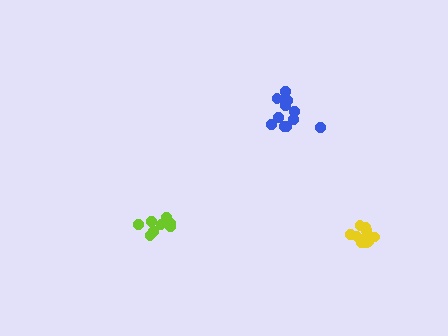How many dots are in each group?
Group 1: 12 dots, Group 2: 8 dots, Group 3: 11 dots (31 total).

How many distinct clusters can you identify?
There are 3 distinct clusters.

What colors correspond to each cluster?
The clusters are colored: blue, lime, yellow.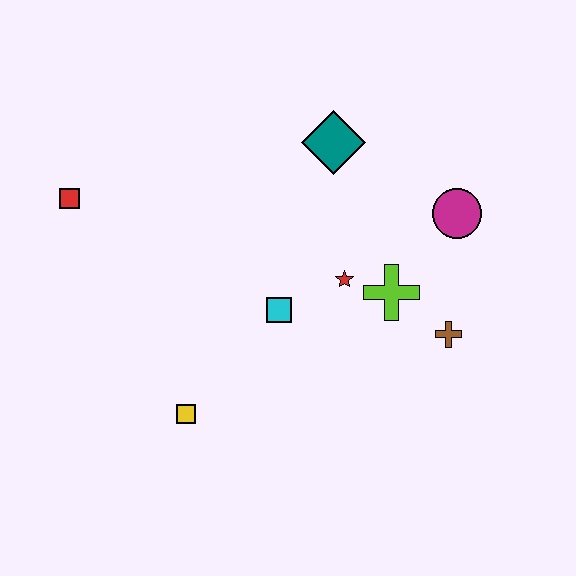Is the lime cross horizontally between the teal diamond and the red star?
No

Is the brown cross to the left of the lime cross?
No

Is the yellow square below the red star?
Yes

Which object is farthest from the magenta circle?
The red square is farthest from the magenta circle.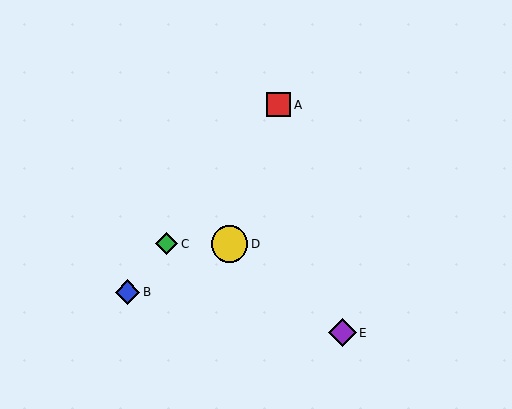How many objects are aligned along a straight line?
3 objects (A, B, C) are aligned along a straight line.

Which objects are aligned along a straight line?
Objects A, B, C are aligned along a straight line.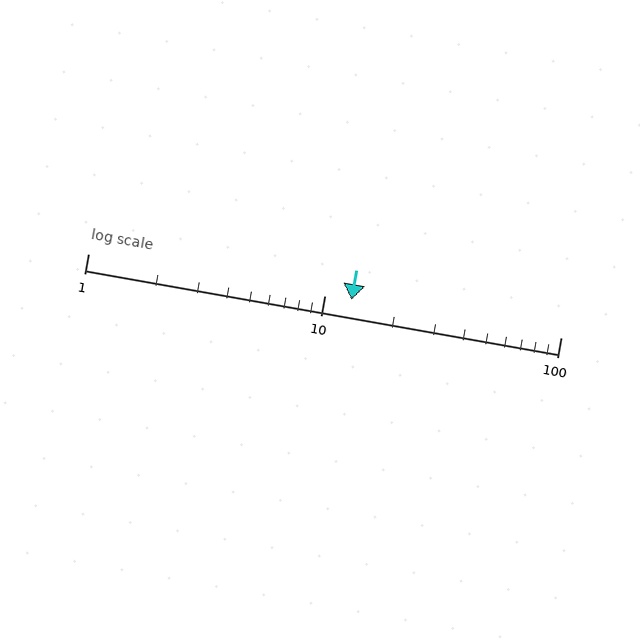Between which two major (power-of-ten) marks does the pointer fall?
The pointer is between 10 and 100.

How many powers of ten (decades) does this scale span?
The scale spans 2 decades, from 1 to 100.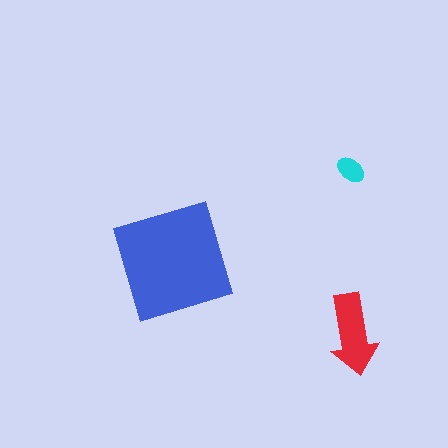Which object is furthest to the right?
The red arrow is rightmost.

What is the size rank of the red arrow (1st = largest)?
2nd.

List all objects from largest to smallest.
The blue square, the red arrow, the cyan ellipse.